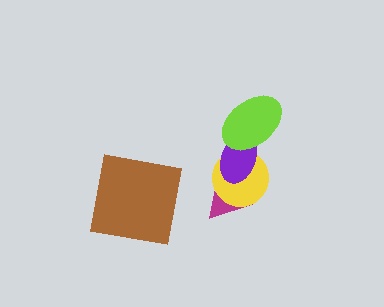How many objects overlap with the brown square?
0 objects overlap with the brown square.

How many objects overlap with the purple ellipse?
3 objects overlap with the purple ellipse.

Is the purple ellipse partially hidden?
Yes, it is partially covered by another shape.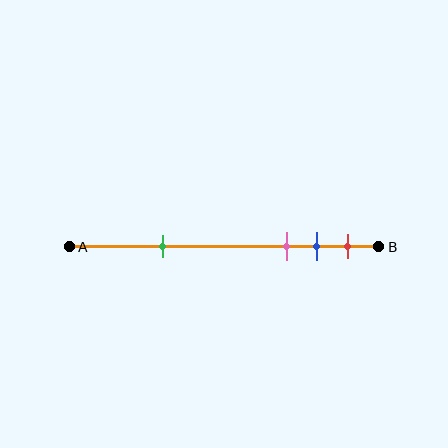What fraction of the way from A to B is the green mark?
The green mark is approximately 30% (0.3) of the way from A to B.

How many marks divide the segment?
There are 4 marks dividing the segment.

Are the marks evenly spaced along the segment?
No, the marks are not evenly spaced.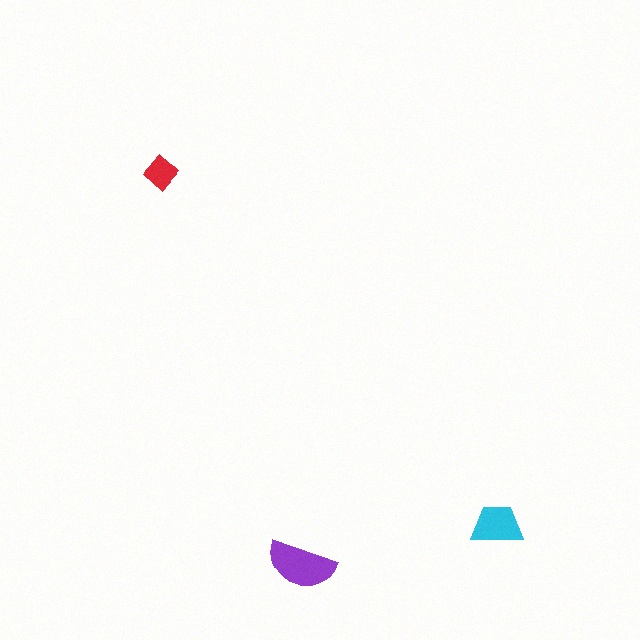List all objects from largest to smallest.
The purple semicircle, the cyan trapezoid, the red diamond.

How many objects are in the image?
There are 3 objects in the image.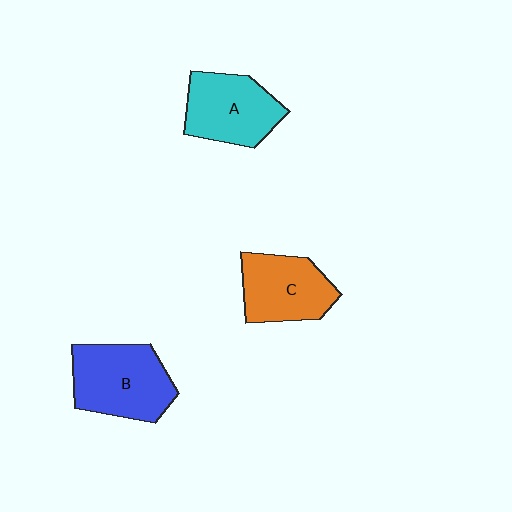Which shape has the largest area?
Shape B (blue).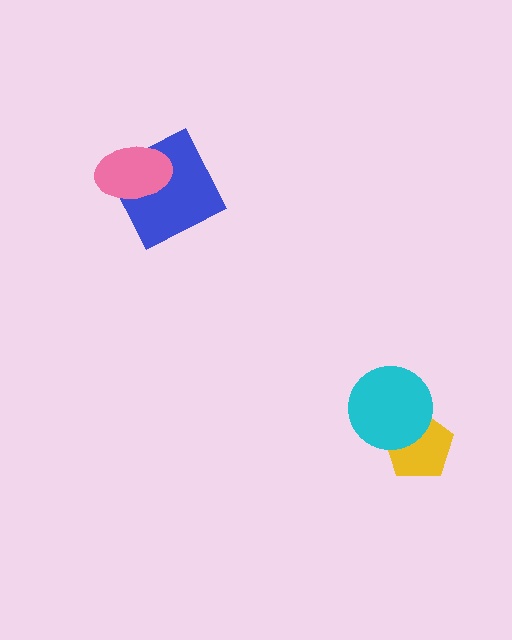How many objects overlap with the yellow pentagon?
1 object overlaps with the yellow pentagon.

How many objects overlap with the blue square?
1 object overlaps with the blue square.